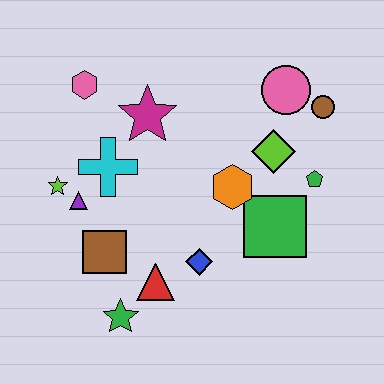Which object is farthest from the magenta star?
The green star is farthest from the magenta star.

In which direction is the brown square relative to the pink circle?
The brown square is to the left of the pink circle.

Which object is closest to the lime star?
The purple triangle is closest to the lime star.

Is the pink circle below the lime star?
No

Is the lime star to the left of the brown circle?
Yes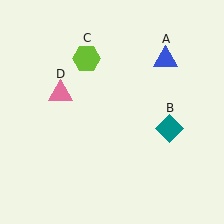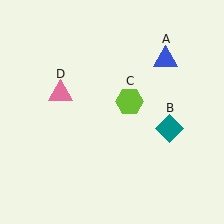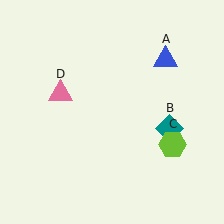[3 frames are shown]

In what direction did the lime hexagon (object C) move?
The lime hexagon (object C) moved down and to the right.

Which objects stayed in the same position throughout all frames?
Blue triangle (object A) and teal diamond (object B) and pink triangle (object D) remained stationary.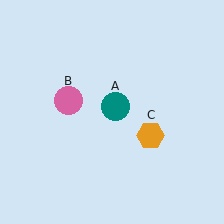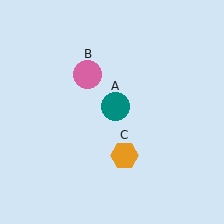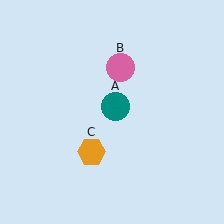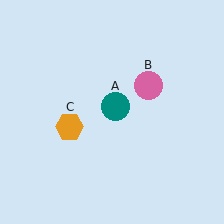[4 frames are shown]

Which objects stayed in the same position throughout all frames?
Teal circle (object A) remained stationary.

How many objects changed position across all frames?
2 objects changed position: pink circle (object B), orange hexagon (object C).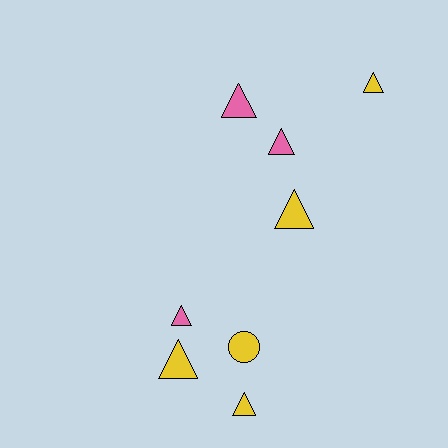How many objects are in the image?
There are 8 objects.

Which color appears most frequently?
Yellow, with 5 objects.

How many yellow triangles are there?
There are 4 yellow triangles.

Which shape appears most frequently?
Triangle, with 7 objects.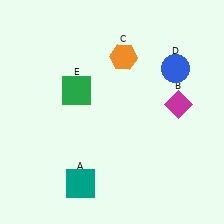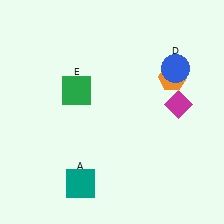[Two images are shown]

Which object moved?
The orange hexagon (C) moved right.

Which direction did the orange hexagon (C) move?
The orange hexagon (C) moved right.